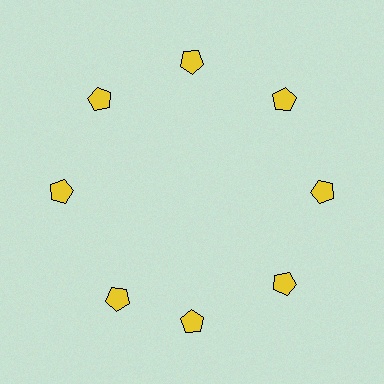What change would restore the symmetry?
The symmetry would be restored by rotating it back into even spacing with its neighbors so that all 8 pentagons sit at equal angles and equal distance from the center.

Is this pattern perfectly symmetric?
No. The 8 yellow pentagons are arranged in a ring, but one element near the 8 o'clock position is rotated out of alignment along the ring, breaking the 8-fold rotational symmetry.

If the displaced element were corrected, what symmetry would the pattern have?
It would have 8-fold rotational symmetry — the pattern would map onto itself every 45 degrees.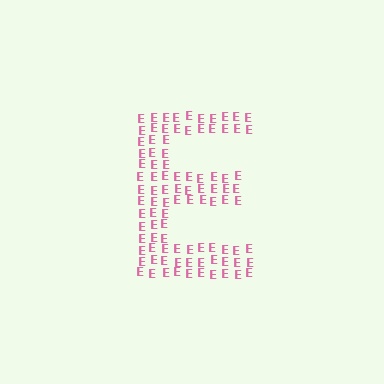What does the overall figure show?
The overall figure shows the letter E.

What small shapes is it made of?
It is made of small letter E's.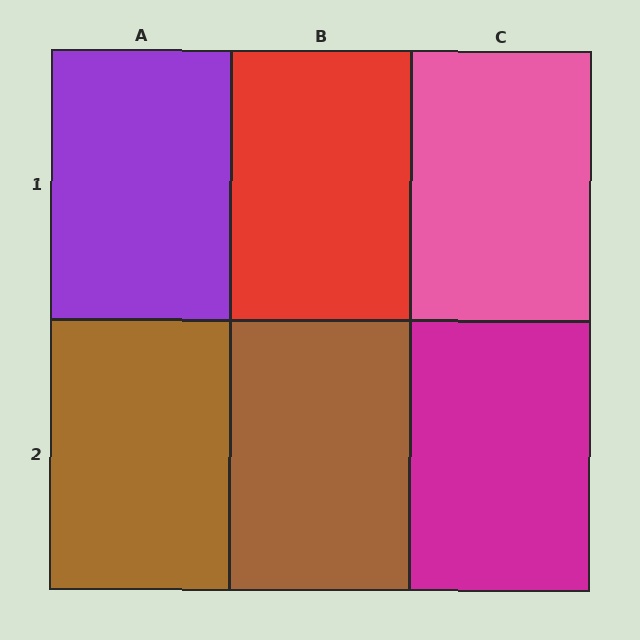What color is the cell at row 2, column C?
Magenta.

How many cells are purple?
1 cell is purple.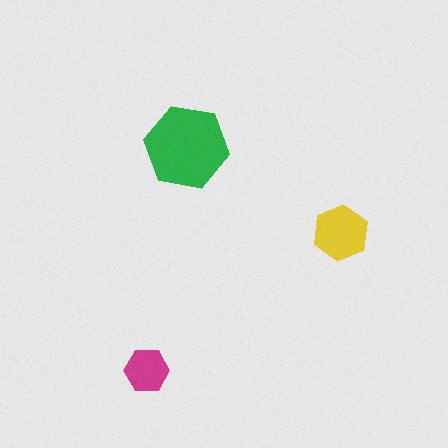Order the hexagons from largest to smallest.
the green one, the yellow one, the magenta one.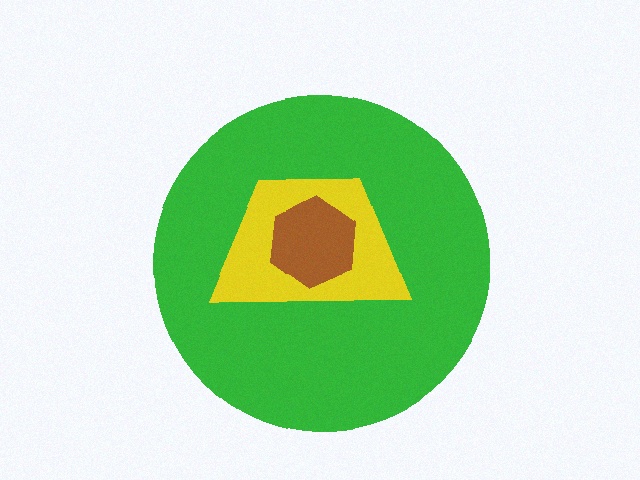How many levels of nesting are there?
3.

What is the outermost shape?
The green circle.